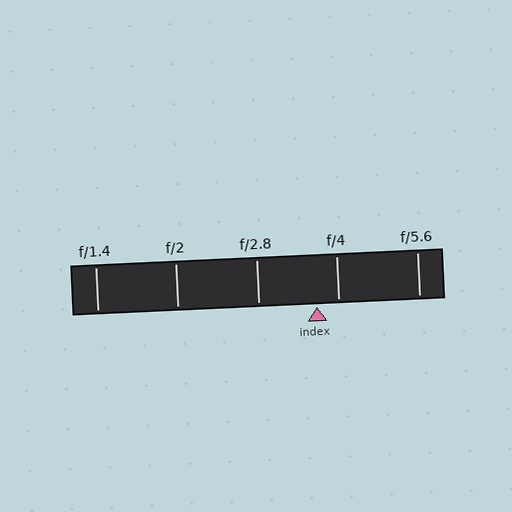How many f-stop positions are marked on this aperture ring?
There are 5 f-stop positions marked.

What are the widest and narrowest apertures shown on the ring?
The widest aperture shown is f/1.4 and the narrowest is f/5.6.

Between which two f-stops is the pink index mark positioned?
The index mark is between f/2.8 and f/4.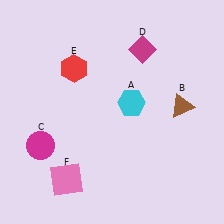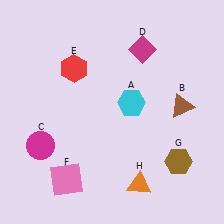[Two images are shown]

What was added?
A brown hexagon (G), an orange triangle (H) were added in Image 2.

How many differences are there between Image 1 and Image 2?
There are 2 differences between the two images.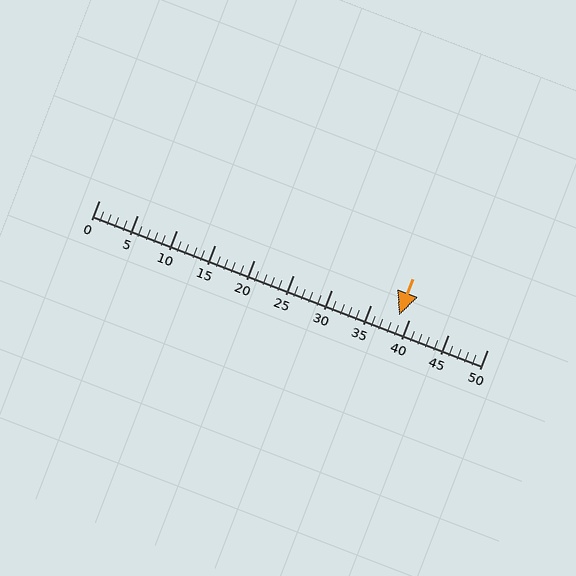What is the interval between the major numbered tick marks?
The major tick marks are spaced 5 units apart.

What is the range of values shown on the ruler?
The ruler shows values from 0 to 50.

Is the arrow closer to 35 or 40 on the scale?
The arrow is closer to 40.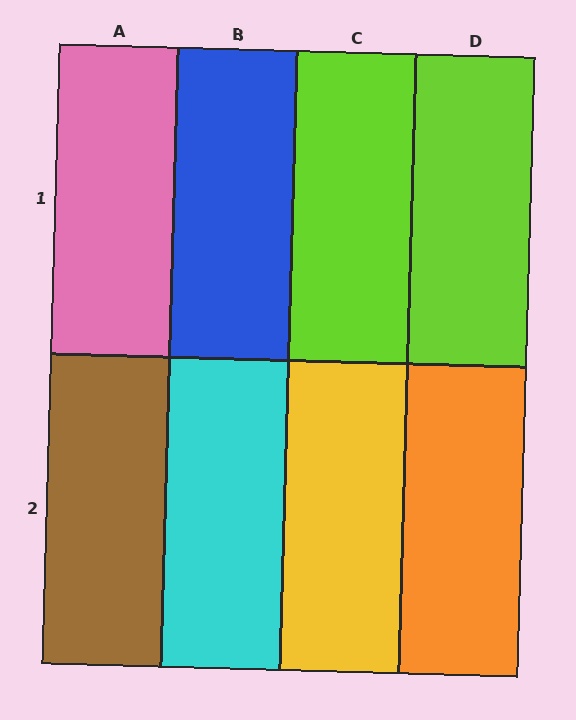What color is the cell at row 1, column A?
Pink.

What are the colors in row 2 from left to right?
Brown, cyan, yellow, orange.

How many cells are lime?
2 cells are lime.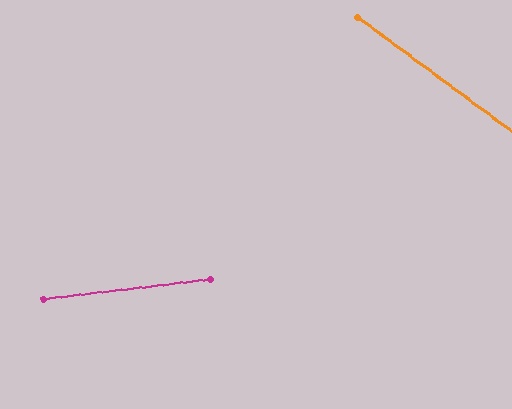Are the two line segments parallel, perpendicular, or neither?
Neither parallel nor perpendicular — they differ by about 43°.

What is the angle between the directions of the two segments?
Approximately 43 degrees.